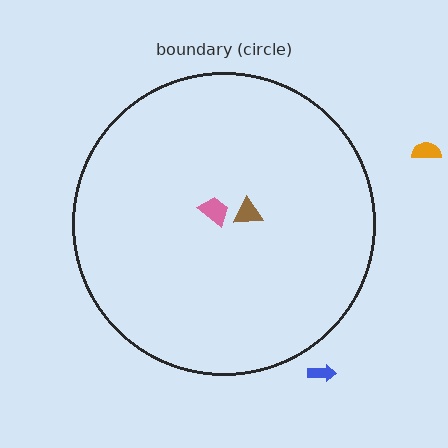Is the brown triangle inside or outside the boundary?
Inside.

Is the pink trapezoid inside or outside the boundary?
Inside.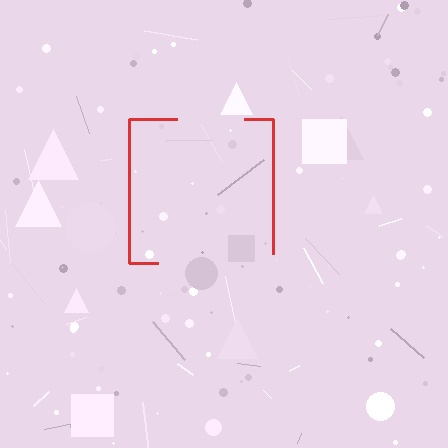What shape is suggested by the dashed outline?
The dashed outline suggests a square.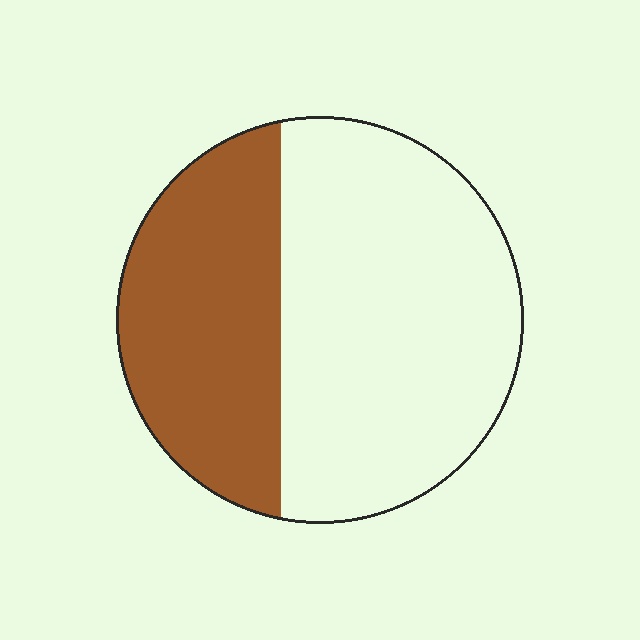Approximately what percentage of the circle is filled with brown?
Approximately 40%.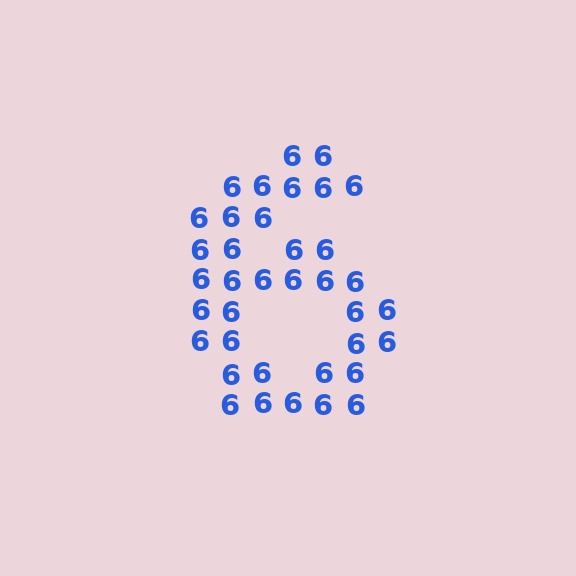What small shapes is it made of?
It is made of small digit 6's.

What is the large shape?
The large shape is the digit 6.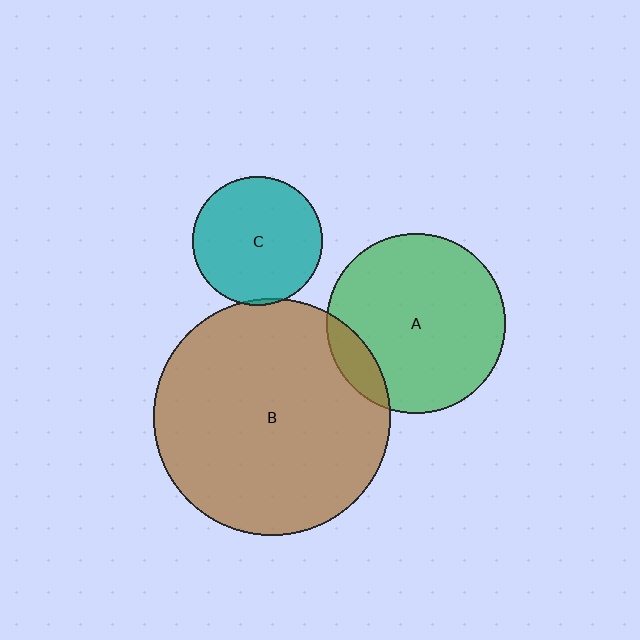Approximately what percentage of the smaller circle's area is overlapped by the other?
Approximately 5%.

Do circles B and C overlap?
Yes.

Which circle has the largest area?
Circle B (brown).